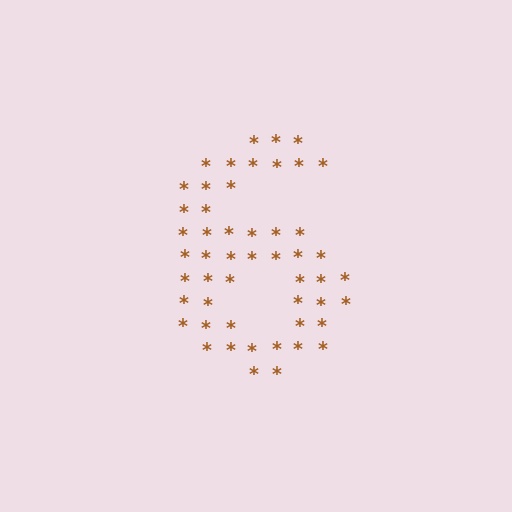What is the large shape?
The large shape is the digit 6.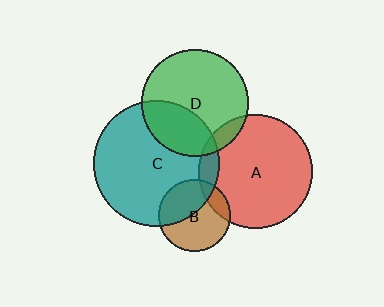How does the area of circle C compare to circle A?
Approximately 1.2 times.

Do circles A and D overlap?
Yes.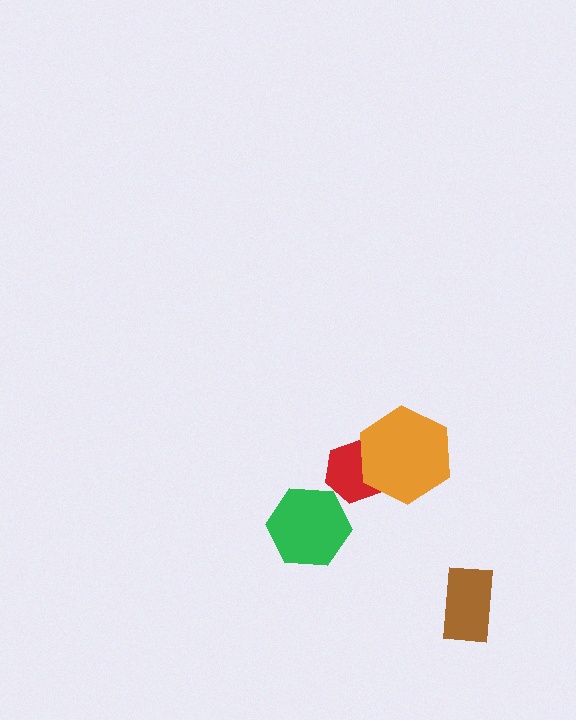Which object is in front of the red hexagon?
The orange hexagon is in front of the red hexagon.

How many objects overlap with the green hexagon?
0 objects overlap with the green hexagon.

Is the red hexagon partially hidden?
Yes, it is partially covered by another shape.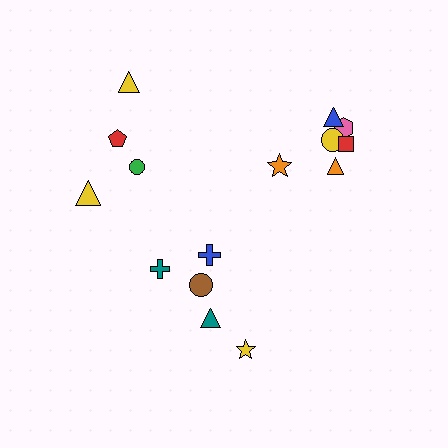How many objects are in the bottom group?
There are 5 objects.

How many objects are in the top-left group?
There are 4 objects.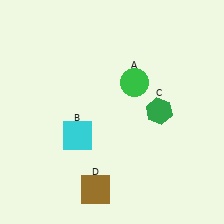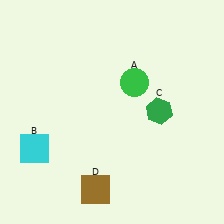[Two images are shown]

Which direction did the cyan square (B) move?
The cyan square (B) moved left.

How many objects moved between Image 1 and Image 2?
1 object moved between the two images.